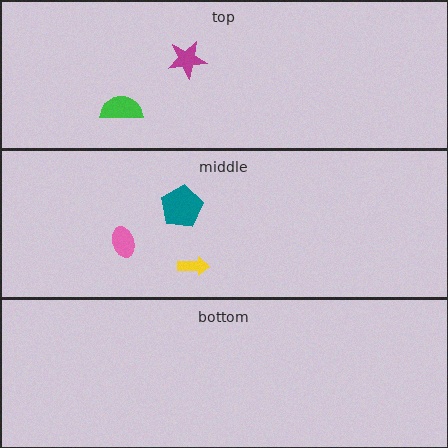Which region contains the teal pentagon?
The middle region.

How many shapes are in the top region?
2.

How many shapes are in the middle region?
3.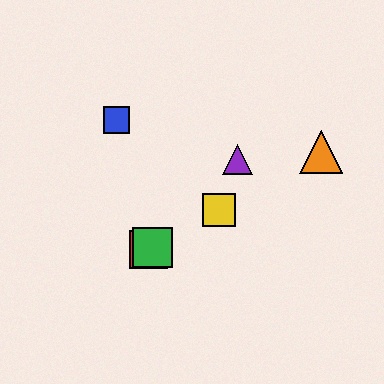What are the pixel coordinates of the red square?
The red square is at (149, 250).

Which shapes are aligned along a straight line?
The red square, the green square, the yellow square, the orange triangle are aligned along a straight line.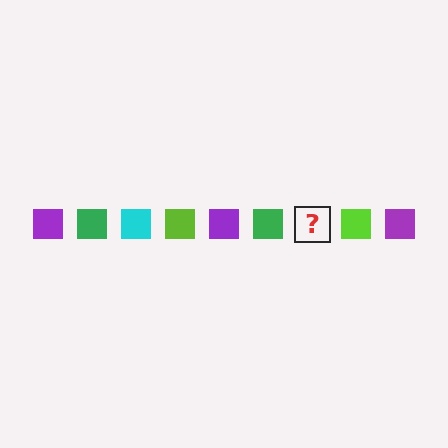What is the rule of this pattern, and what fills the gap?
The rule is that the pattern cycles through purple, green, cyan, lime squares. The gap should be filled with a cyan square.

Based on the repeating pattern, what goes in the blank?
The blank should be a cyan square.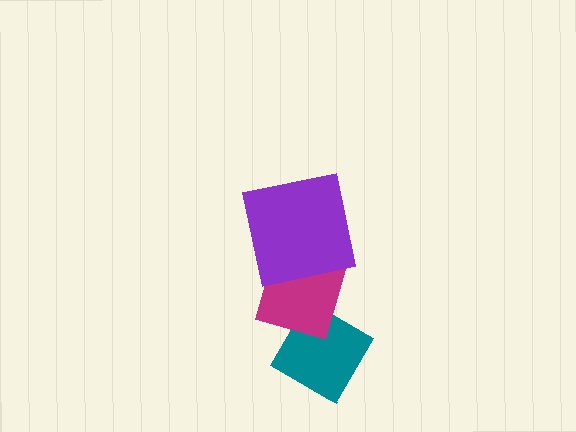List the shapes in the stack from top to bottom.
From top to bottom: the purple square, the magenta diamond, the teal diamond.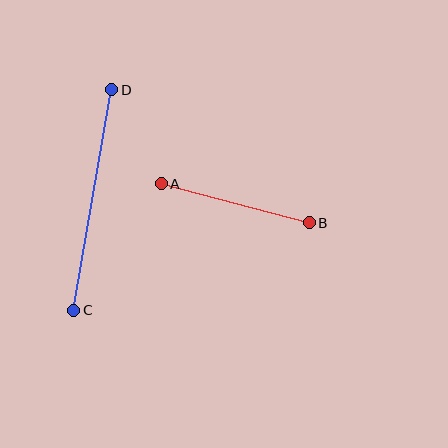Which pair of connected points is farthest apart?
Points C and D are farthest apart.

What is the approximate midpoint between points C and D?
The midpoint is at approximately (93, 200) pixels.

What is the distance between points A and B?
The distance is approximately 153 pixels.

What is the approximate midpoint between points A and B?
The midpoint is at approximately (235, 203) pixels.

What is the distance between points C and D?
The distance is approximately 224 pixels.